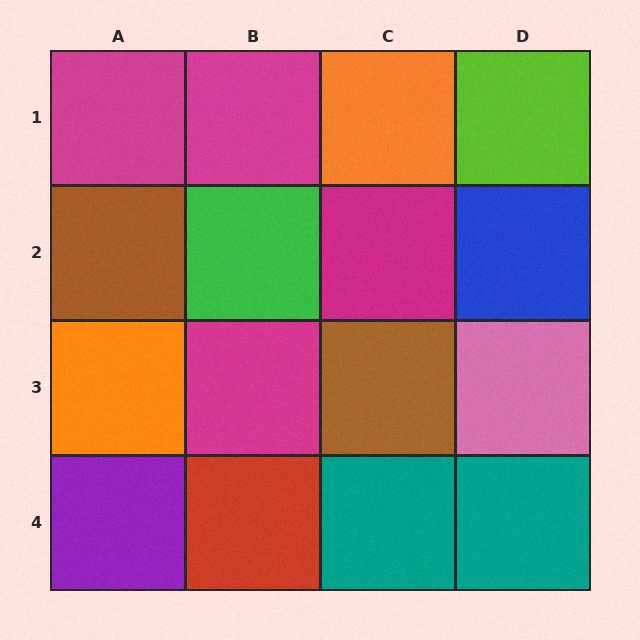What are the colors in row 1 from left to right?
Magenta, magenta, orange, lime.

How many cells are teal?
2 cells are teal.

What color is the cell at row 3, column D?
Pink.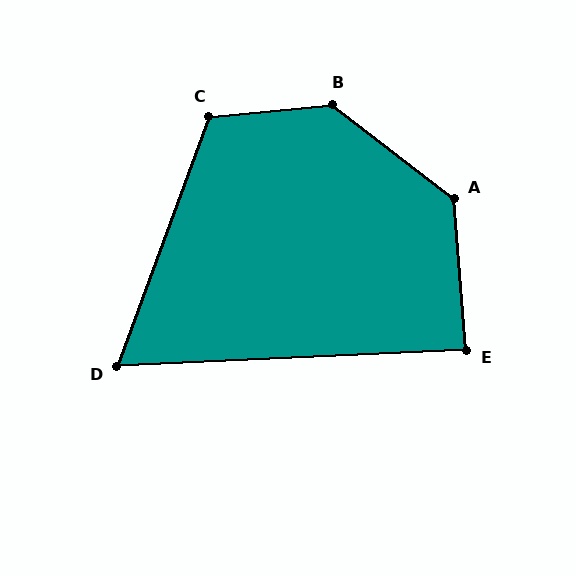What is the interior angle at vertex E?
Approximately 88 degrees (approximately right).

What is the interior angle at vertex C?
Approximately 116 degrees (obtuse).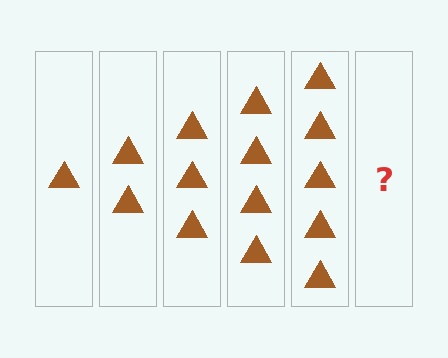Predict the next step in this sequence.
The next step is 6 triangles.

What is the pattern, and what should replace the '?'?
The pattern is that each step adds one more triangle. The '?' should be 6 triangles.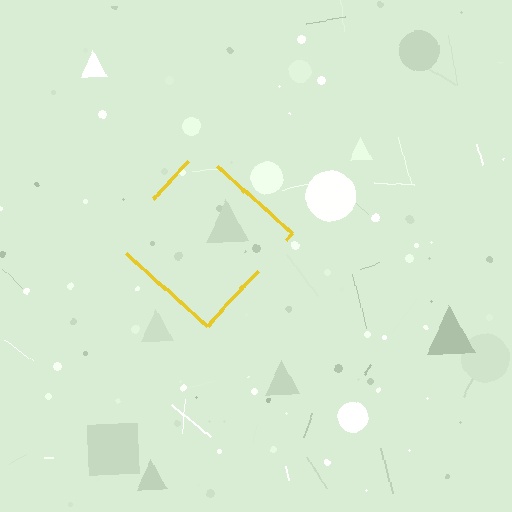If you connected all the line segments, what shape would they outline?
They would outline a diamond.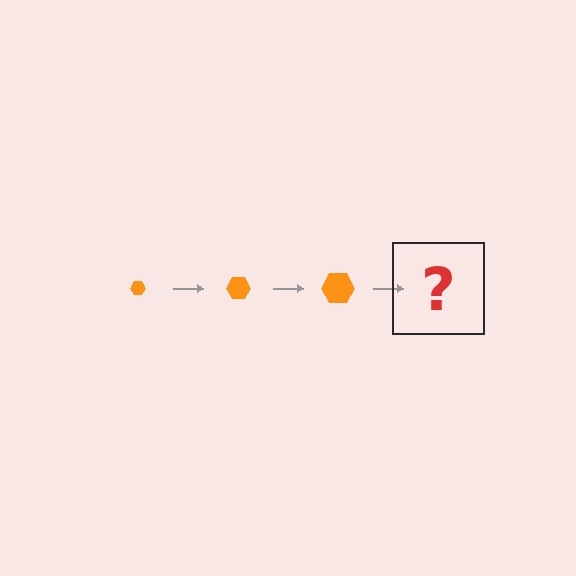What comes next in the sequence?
The next element should be an orange hexagon, larger than the previous one.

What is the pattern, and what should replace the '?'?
The pattern is that the hexagon gets progressively larger each step. The '?' should be an orange hexagon, larger than the previous one.